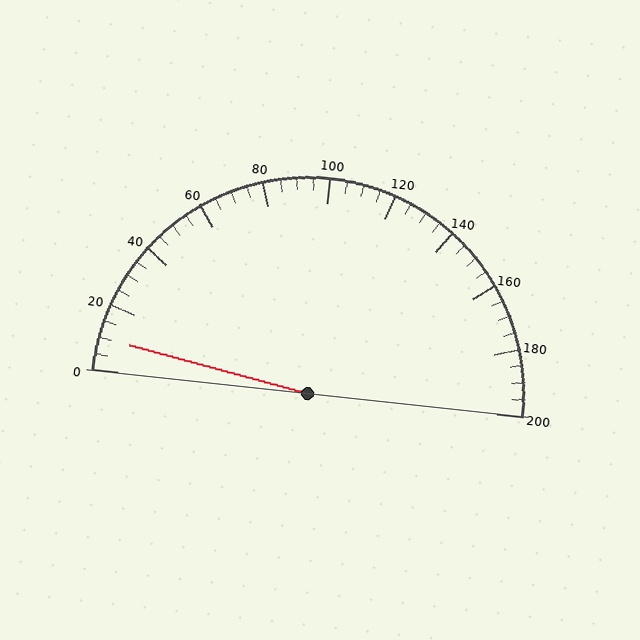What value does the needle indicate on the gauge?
The needle indicates approximately 10.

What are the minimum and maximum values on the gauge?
The gauge ranges from 0 to 200.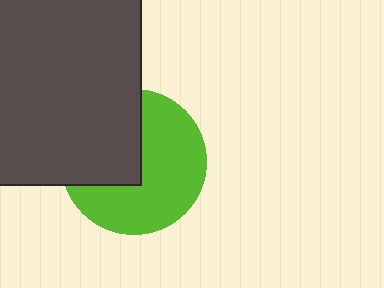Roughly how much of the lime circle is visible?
About half of it is visible (roughly 61%).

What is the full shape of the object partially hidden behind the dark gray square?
The partially hidden object is a lime circle.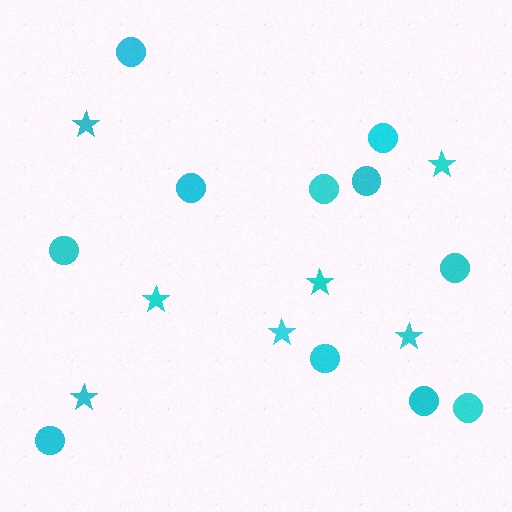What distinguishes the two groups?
There are 2 groups: one group of circles (11) and one group of stars (7).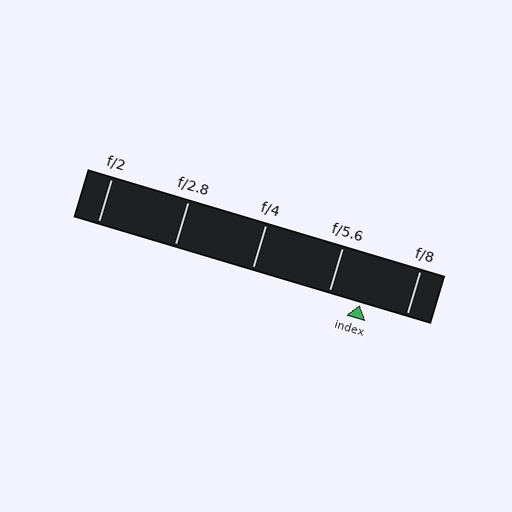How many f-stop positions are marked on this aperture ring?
There are 5 f-stop positions marked.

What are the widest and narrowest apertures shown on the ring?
The widest aperture shown is f/2 and the narrowest is f/8.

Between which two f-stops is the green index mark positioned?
The index mark is between f/5.6 and f/8.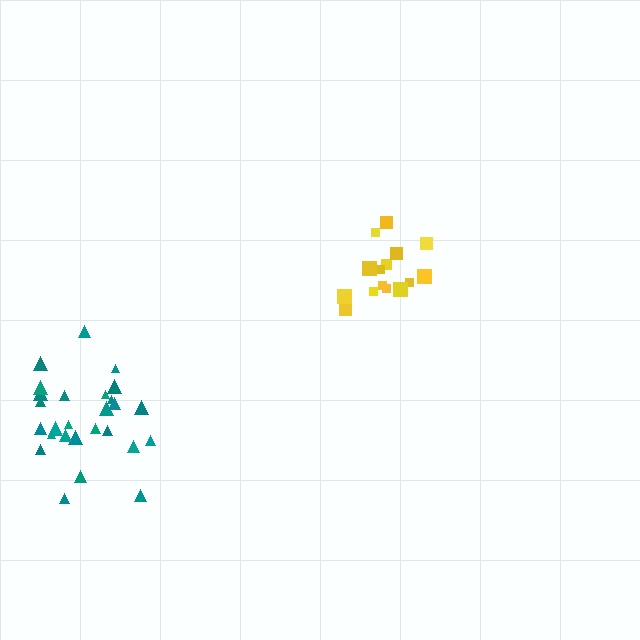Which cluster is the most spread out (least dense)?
Teal.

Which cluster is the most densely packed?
Yellow.